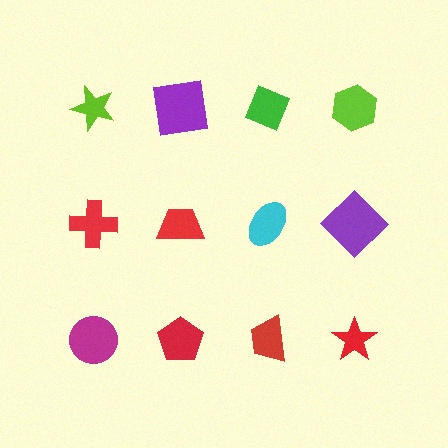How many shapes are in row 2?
4 shapes.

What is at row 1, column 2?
A purple square.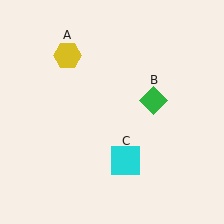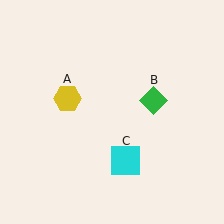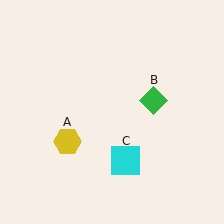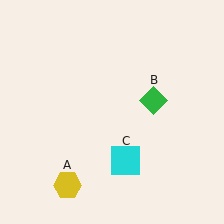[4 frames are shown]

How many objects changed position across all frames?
1 object changed position: yellow hexagon (object A).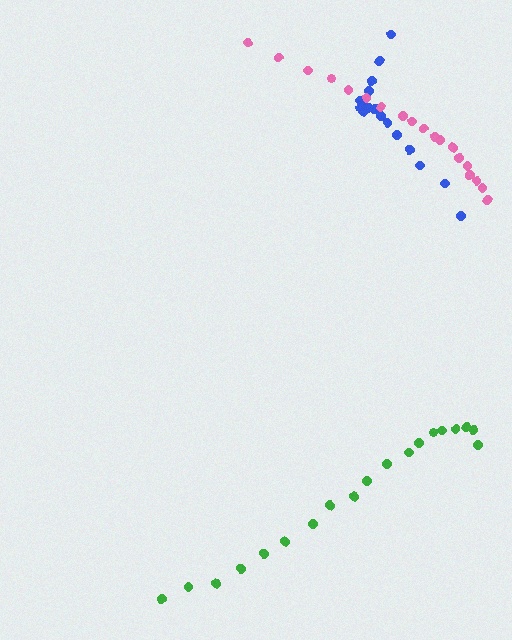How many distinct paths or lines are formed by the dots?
There are 3 distinct paths.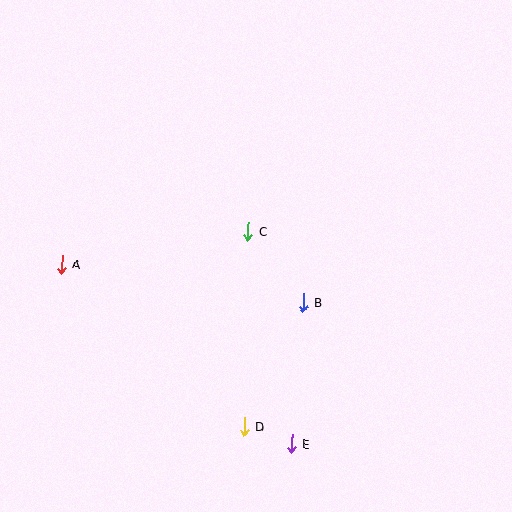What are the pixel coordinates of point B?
Point B is at (303, 303).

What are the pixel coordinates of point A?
Point A is at (62, 264).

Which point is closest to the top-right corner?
Point C is closest to the top-right corner.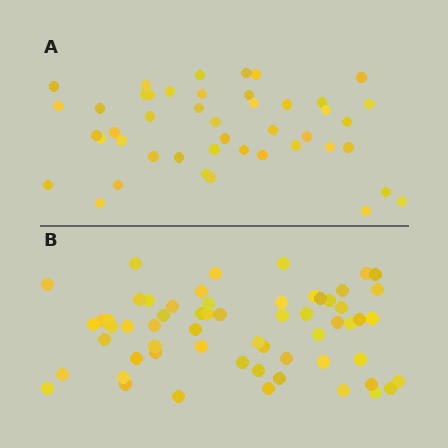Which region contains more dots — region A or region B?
Region B (the bottom region) has more dots.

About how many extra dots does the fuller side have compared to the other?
Region B has approximately 15 more dots than region A.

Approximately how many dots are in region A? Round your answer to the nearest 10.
About 40 dots. (The exact count is 45, which rounds to 40.)